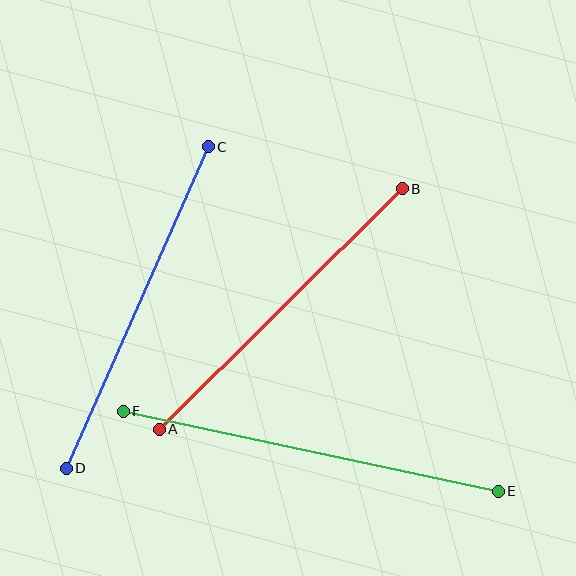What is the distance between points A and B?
The distance is approximately 342 pixels.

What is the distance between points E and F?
The distance is approximately 383 pixels.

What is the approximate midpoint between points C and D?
The midpoint is at approximately (137, 308) pixels.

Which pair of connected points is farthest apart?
Points E and F are farthest apart.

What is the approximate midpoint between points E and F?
The midpoint is at approximately (311, 451) pixels.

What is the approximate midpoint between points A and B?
The midpoint is at approximately (281, 309) pixels.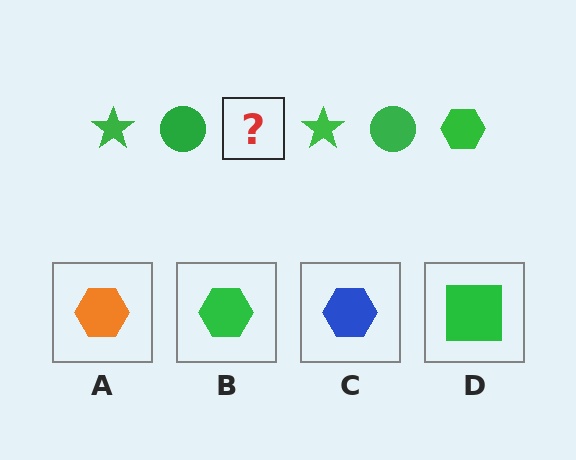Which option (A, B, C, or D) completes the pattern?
B.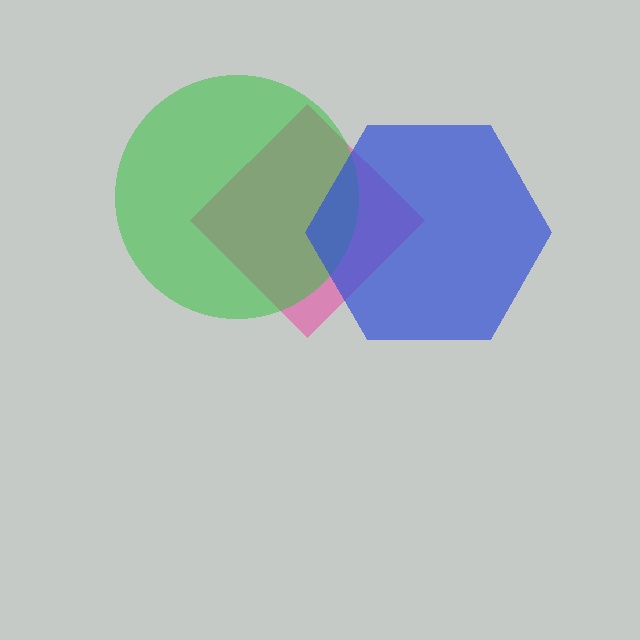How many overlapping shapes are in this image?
There are 3 overlapping shapes in the image.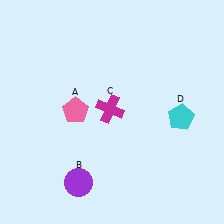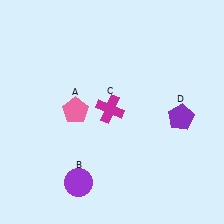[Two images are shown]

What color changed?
The pentagon (D) changed from cyan in Image 1 to purple in Image 2.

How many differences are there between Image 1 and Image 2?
There is 1 difference between the two images.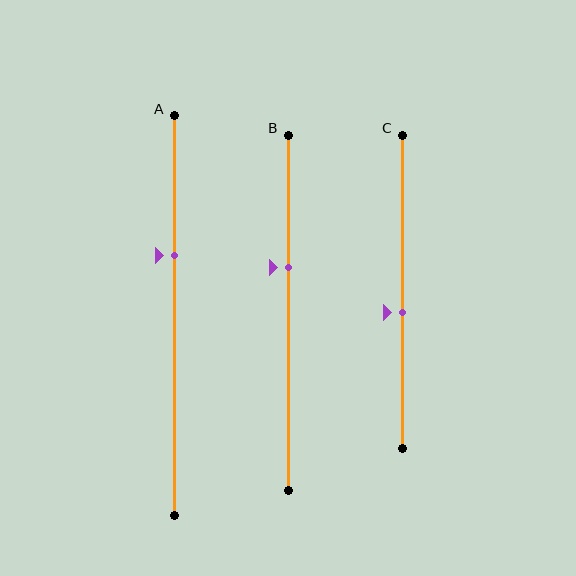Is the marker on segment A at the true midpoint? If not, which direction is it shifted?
No, the marker on segment A is shifted upward by about 15% of the segment length.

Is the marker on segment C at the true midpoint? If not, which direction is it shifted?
No, the marker on segment C is shifted downward by about 7% of the segment length.